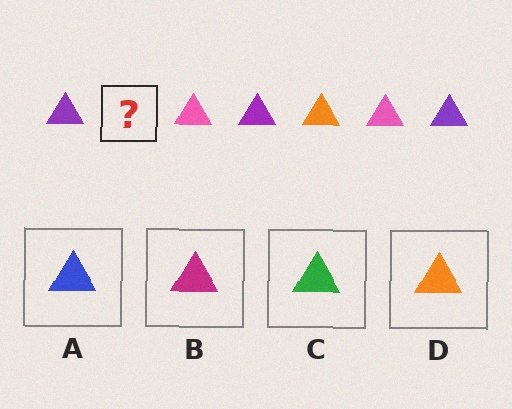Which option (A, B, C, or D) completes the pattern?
D.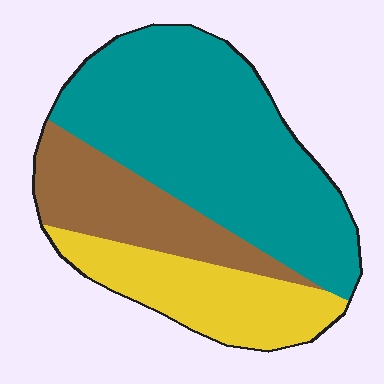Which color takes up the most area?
Teal, at roughly 55%.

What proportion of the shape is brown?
Brown takes up about one fifth (1/5) of the shape.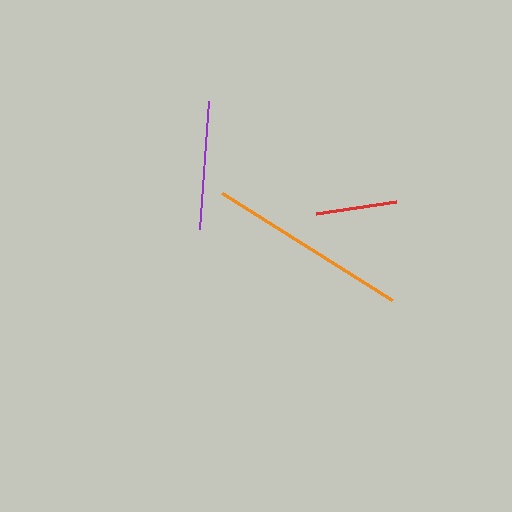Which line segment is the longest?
The orange line is the longest at approximately 201 pixels.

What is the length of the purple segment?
The purple segment is approximately 128 pixels long.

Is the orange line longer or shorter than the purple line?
The orange line is longer than the purple line.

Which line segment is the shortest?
The red line is the shortest at approximately 81 pixels.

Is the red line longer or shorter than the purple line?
The purple line is longer than the red line.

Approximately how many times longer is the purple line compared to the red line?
The purple line is approximately 1.6 times the length of the red line.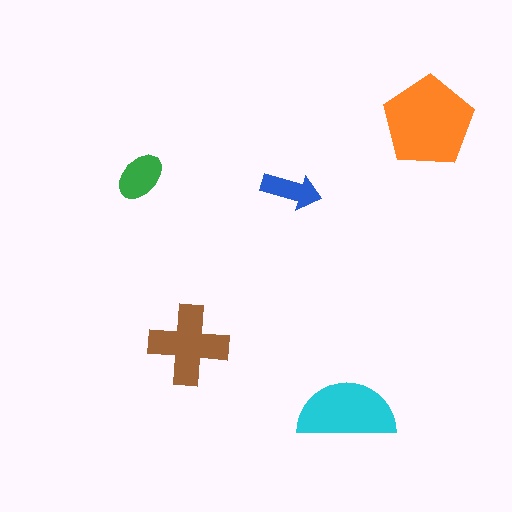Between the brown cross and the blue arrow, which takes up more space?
The brown cross.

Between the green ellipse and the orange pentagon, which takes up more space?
The orange pentagon.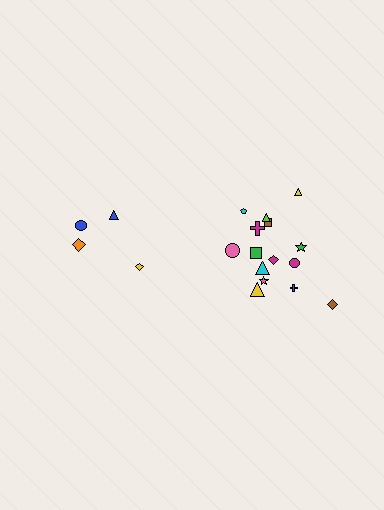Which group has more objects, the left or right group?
The right group.